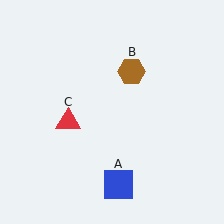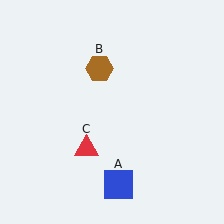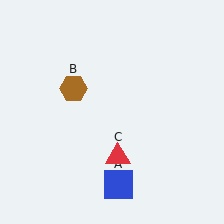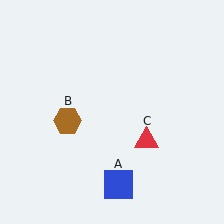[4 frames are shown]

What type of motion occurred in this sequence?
The brown hexagon (object B), red triangle (object C) rotated counterclockwise around the center of the scene.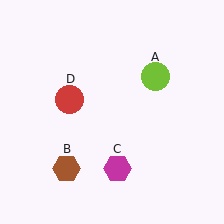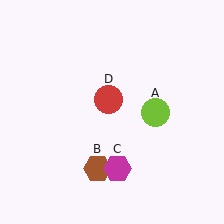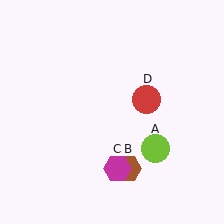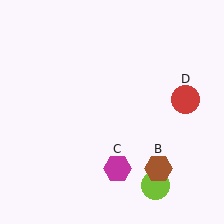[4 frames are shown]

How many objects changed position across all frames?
3 objects changed position: lime circle (object A), brown hexagon (object B), red circle (object D).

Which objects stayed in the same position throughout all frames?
Magenta hexagon (object C) remained stationary.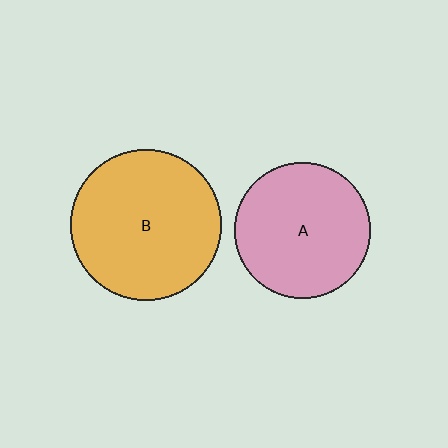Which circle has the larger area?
Circle B (orange).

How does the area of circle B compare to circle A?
Approximately 1.2 times.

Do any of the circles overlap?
No, none of the circles overlap.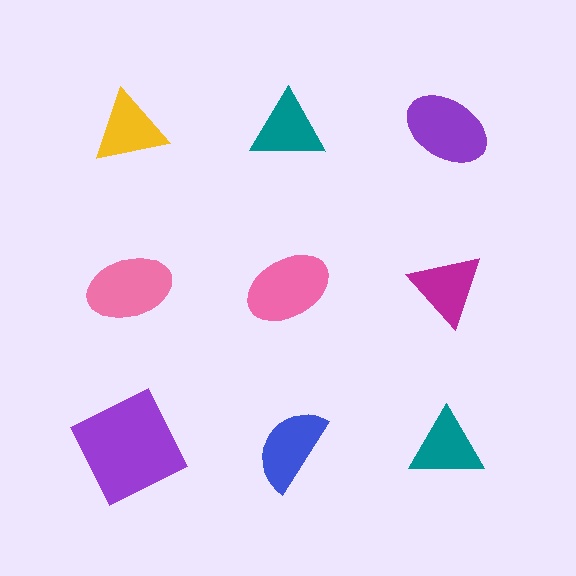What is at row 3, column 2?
A blue semicircle.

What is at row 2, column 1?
A pink ellipse.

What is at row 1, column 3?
A purple ellipse.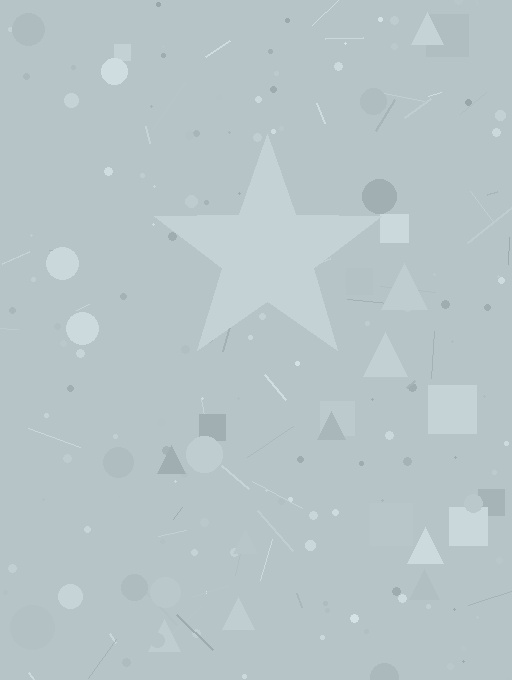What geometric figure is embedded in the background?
A star is embedded in the background.